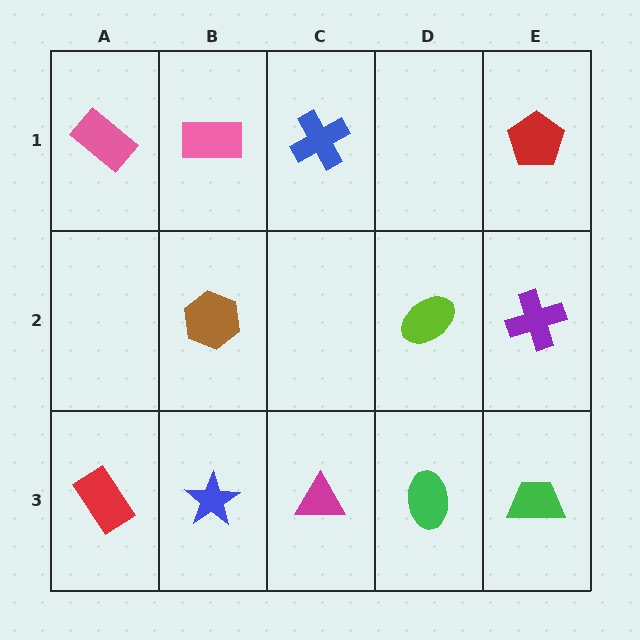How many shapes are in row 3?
5 shapes.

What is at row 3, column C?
A magenta triangle.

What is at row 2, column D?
A lime ellipse.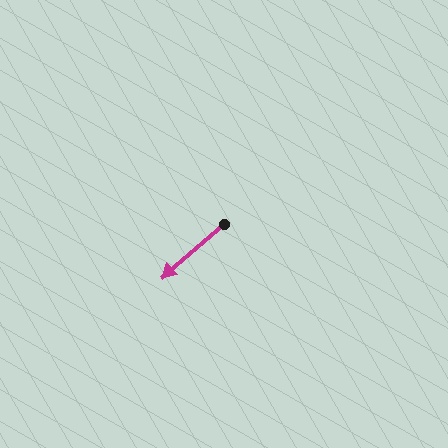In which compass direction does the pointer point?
Southwest.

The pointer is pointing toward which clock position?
Roughly 8 o'clock.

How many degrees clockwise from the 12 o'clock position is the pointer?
Approximately 229 degrees.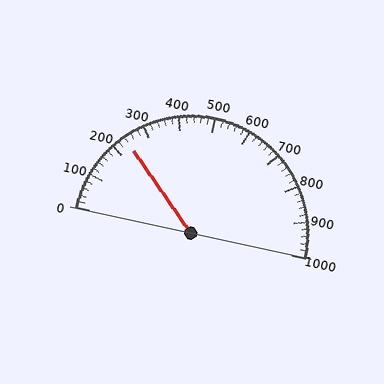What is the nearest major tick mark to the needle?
The nearest major tick mark is 200.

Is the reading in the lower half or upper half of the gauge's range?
The reading is in the lower half of the range (0 to 1000).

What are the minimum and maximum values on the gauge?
The gauge ranges from 0 to 1000.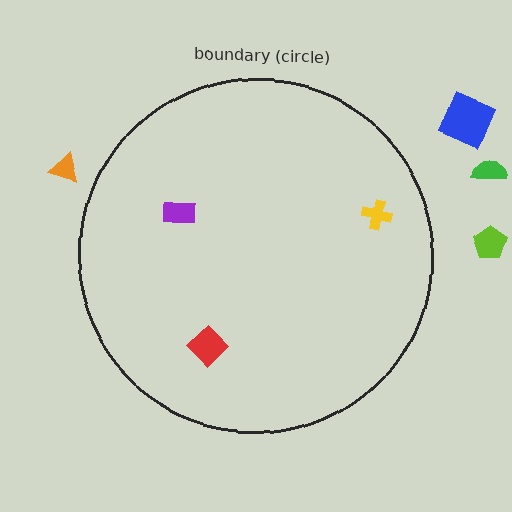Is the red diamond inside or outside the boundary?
Inside.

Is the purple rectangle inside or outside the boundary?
Inside.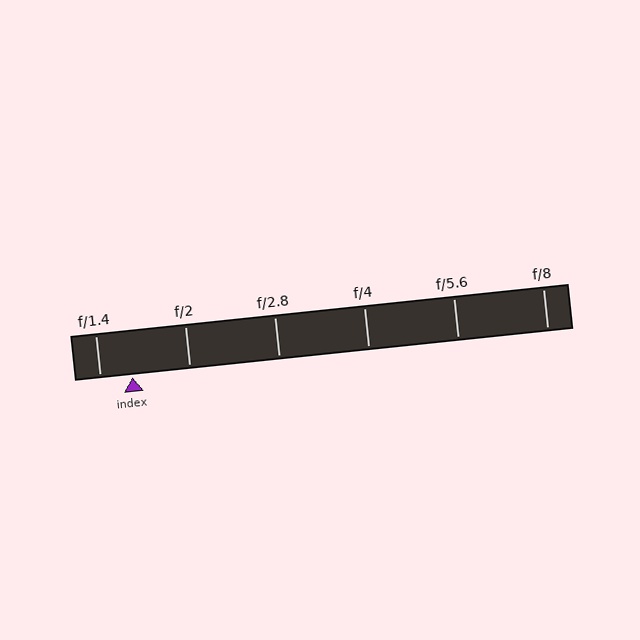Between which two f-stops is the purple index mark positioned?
The index mark is between f/1.4 and f/2.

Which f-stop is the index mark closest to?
The index mark is closest to f/1.4.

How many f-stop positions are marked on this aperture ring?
There are 6 f-stop positions marked.